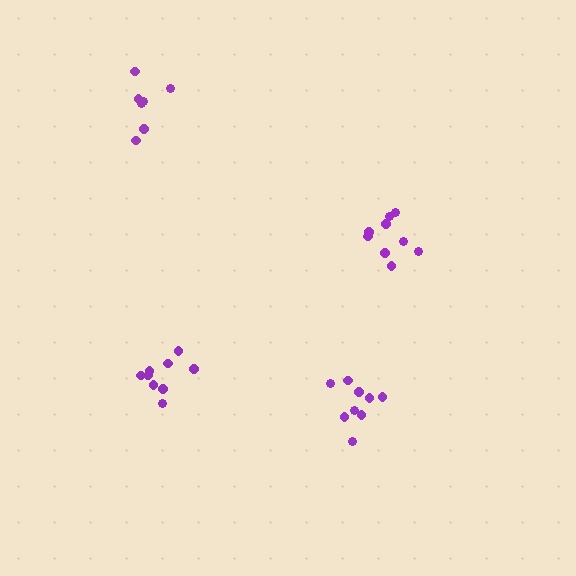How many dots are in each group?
Group 1: 9 dots, Group 2: 7 dots, Group 3: 9 dots, Group 4: 9 dots (34 total).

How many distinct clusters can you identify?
There are 4 distinct clusters.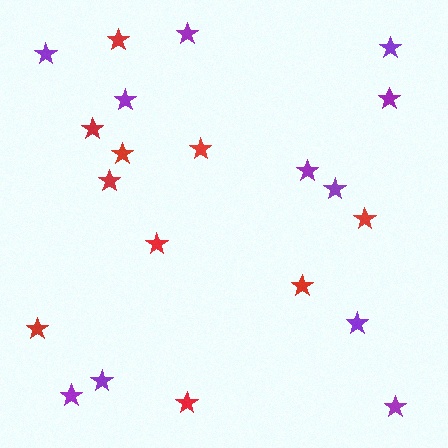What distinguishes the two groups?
There are 2 groups: one group of red stars (10) and one group of purple stars (11).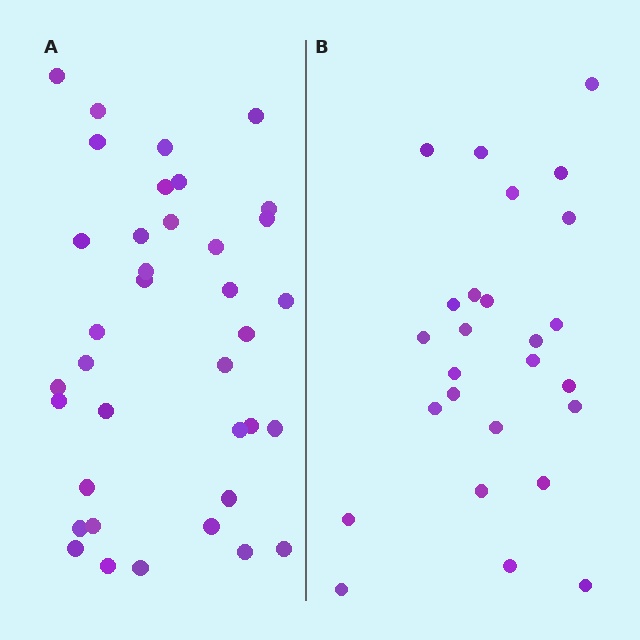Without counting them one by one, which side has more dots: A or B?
Region A (the left region) has more dots.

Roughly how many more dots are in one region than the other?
Region A has roughly 12 or so more dots than region B.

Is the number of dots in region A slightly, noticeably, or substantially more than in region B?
Region A has noticeably more, but not dramatically so. The ratio is roughly 1.4 to 1.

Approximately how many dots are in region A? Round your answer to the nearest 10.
About 40 dots. (The exact count is 37, which rounds to 40.)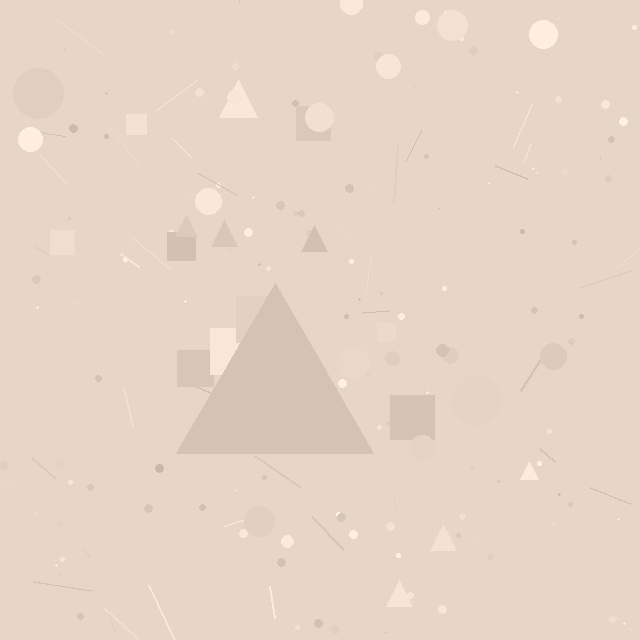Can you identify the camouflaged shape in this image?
The camouflaged shape is a triangle.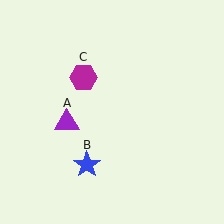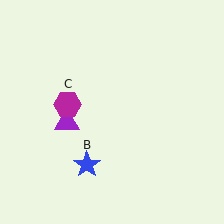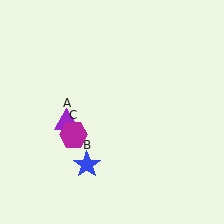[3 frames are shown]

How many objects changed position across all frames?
1 object changed position: magenta hexagon (object C).